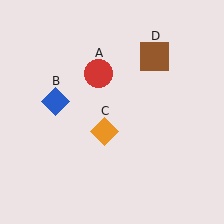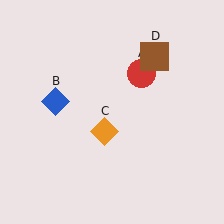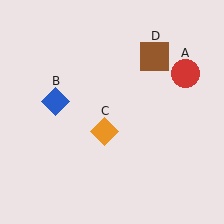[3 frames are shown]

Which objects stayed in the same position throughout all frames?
Blue diamond (object B) and orange diamond (object C) and brown square (object D) remained stationary.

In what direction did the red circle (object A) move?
The red circle (object A) moved right.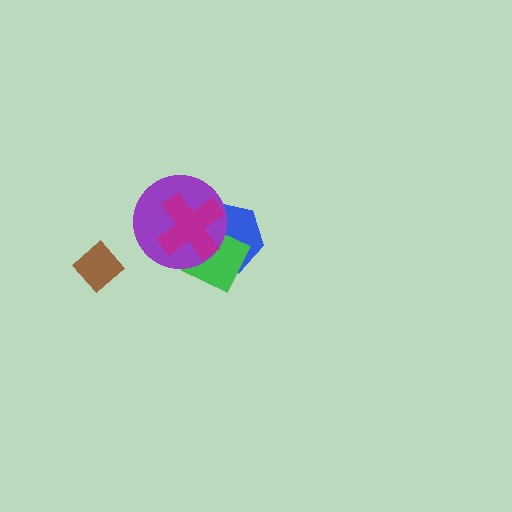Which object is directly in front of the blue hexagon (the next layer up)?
The green square is directly in front of the blue hexagon.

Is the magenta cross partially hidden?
No, no other shape covers it.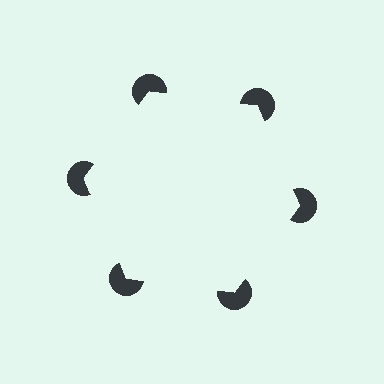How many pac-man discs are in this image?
There are 6 — one at each vertex of the illusory hexagon.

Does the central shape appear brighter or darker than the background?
It typically appears slightly brighter than the background, even though no actual brightness change is drawn.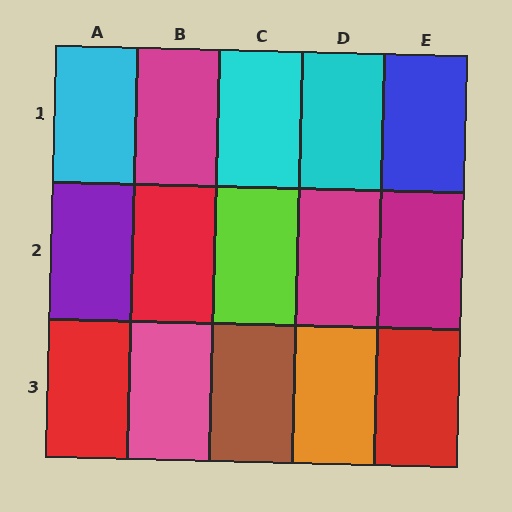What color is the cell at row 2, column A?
Purple.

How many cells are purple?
1 cell is purple.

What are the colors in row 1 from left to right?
Cyan, magenta, cyan, cyan, blue.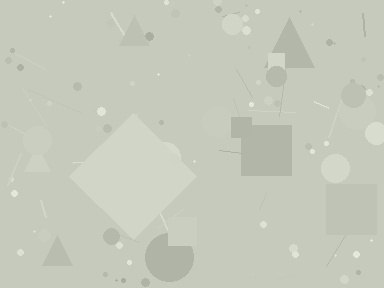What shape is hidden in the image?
A diamond is hidden in the image.